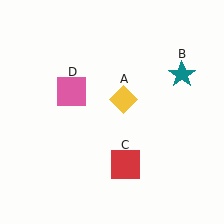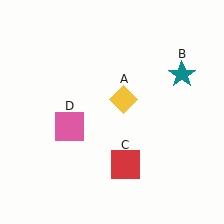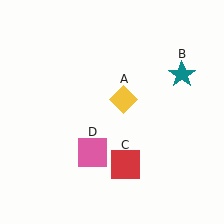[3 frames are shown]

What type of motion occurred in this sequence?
The pink square (object D) rotated counterclockwise around the center of the scene.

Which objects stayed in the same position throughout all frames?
Yellow diamond (object A) and teal star (object B) and red square (object C) remained stationary.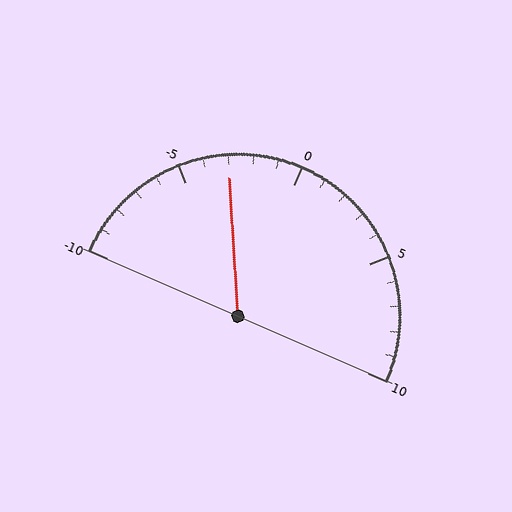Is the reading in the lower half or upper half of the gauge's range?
The reading is in the lower half of the range (-10 to 10).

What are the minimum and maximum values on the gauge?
The gauge ranges from -10 to 10.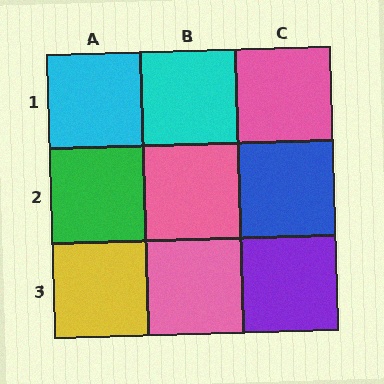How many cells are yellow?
1 cell is yellow.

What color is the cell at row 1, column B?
Cyan.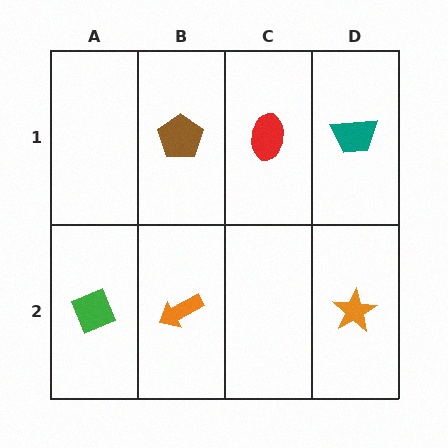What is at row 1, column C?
A red ellipse.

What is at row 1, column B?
A brown pentagon.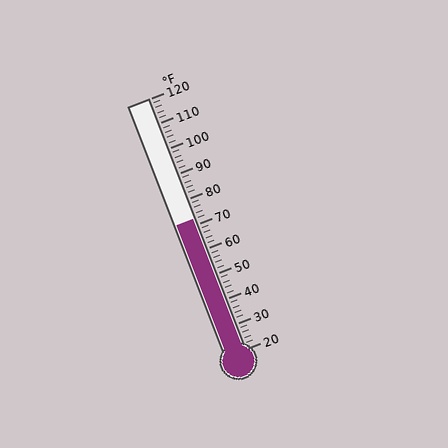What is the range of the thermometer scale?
The thermometer scale ranges from 20°F to 120°F.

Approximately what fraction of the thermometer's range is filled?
The thermometer is filled to approximately 50% of its range.